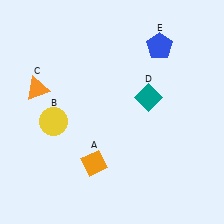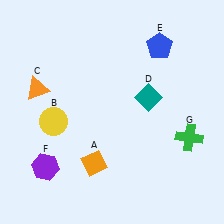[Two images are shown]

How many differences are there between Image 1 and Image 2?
There are 2 differences between the two images.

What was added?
A purple hexagon (F), a green cross (G) were added in Image 2.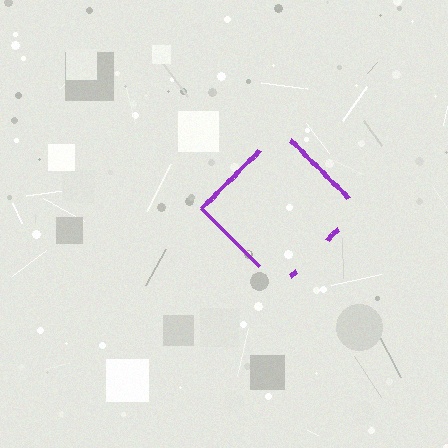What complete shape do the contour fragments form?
The contour fragments form a diamond.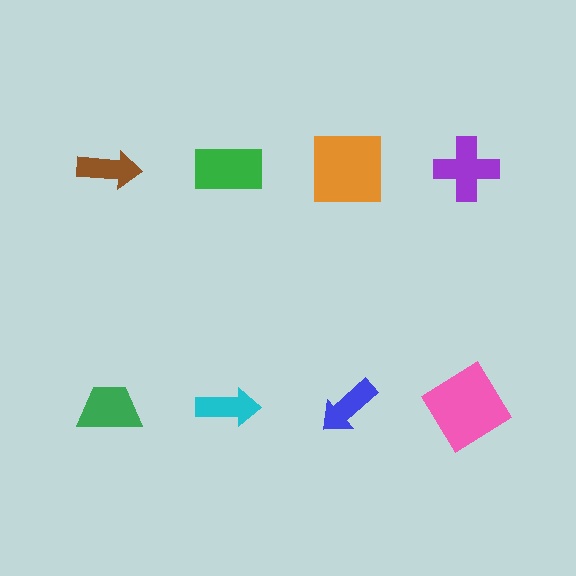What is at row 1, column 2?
A green rectangle.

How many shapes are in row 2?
4 shapes.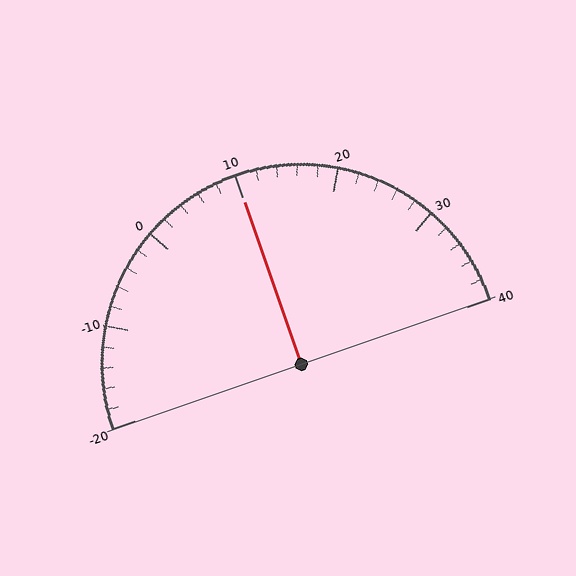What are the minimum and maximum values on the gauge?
The gauge ranges from -20 to 40.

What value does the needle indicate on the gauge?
The needle indicates approximately 10.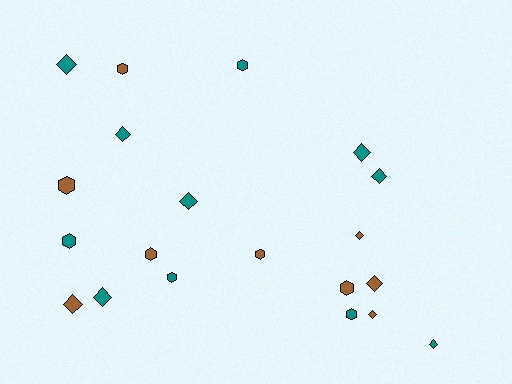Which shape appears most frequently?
Diamond, with 11 objects.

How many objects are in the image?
There are 20 objects.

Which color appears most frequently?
Teal, with 11 objects.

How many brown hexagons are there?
There are 5 brown hexagons.